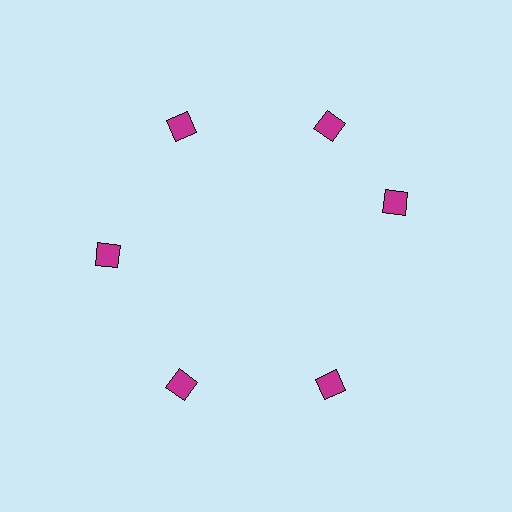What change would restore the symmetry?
The symmetry would be restored by rotating it back into even spacing with its neighbors so that all 6 diamonds sit at equal angles and equal distance from the center.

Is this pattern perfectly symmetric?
No. The 6 magenta diamonds are arranged in a ring, but one element near the 3 o'clock position is rotated out of alignment along the ring, breaking the 6-fold rotational symmetry.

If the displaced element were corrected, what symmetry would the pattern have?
It would have 6-fold rotational symmetry — the pattern would map onto itself every 60 degrees.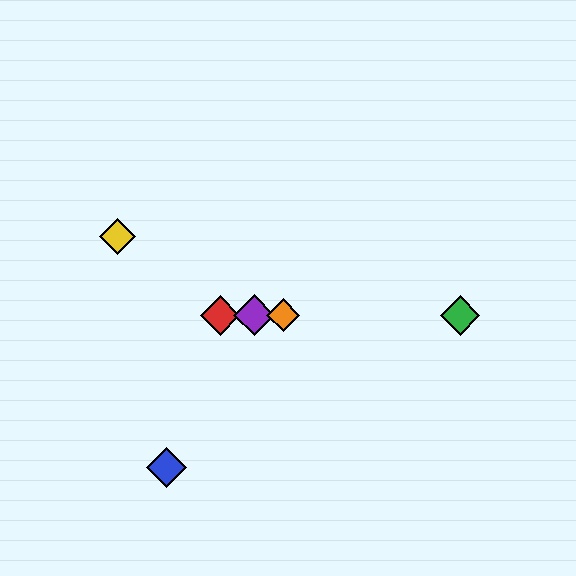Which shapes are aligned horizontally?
The red diamond, the green diamond, the purple diamond, the orange diamond are aligned horizontally.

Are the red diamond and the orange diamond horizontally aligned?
Yes, both are at y≈315.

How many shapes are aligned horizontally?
4 shapes (the red diamond, the green diamond, the purple diamond, the orange diamond) are aligned horizontally.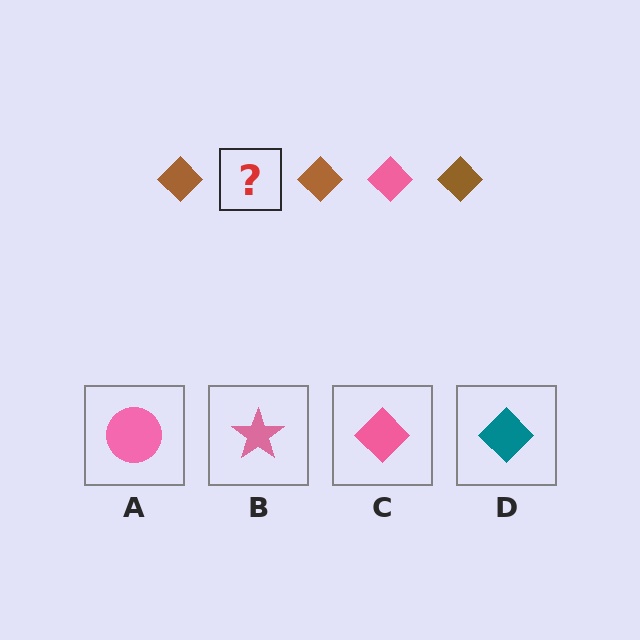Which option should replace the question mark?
Option C.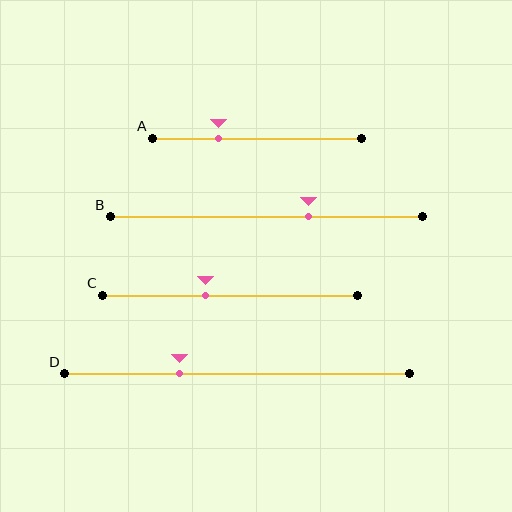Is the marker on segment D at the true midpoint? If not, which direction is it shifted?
No, the marker on segment D is shifted to the left by about 17% of the segment length.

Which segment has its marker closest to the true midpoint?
Segment C has its marker closest to the true midpoint.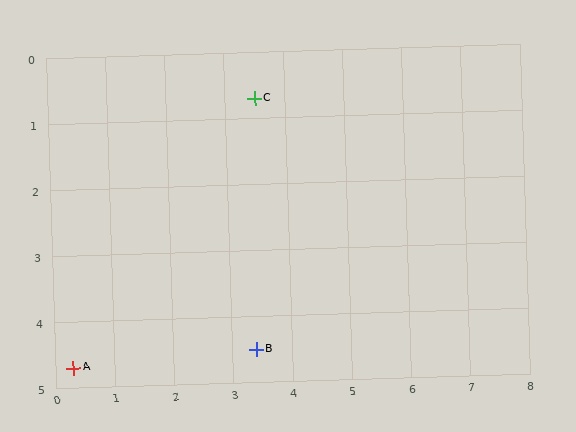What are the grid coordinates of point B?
Point B is at approximately (3.4, 4.5).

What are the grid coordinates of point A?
Point A is at approximately (0.3, 4.7).